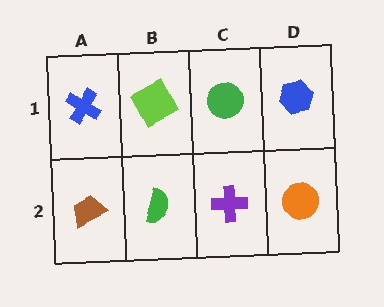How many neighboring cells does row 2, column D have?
2.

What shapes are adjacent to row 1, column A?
A brown trapezoid (row 2, column A), a lime square (row 1, column B).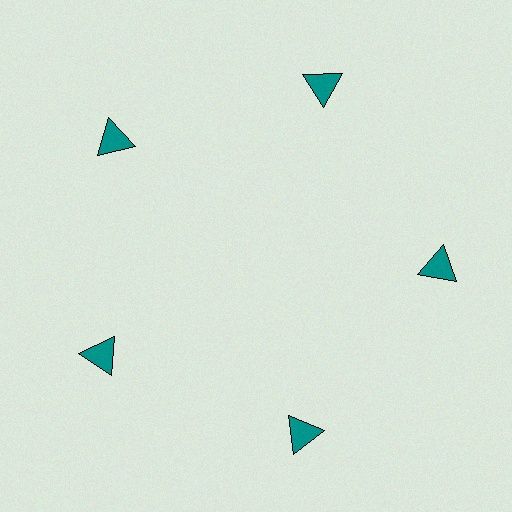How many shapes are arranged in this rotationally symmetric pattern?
There are 5 shapes, arranged in 5 groups of 1.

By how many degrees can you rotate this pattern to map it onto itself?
The pattern maps onto itself every 72 degrees of rotation.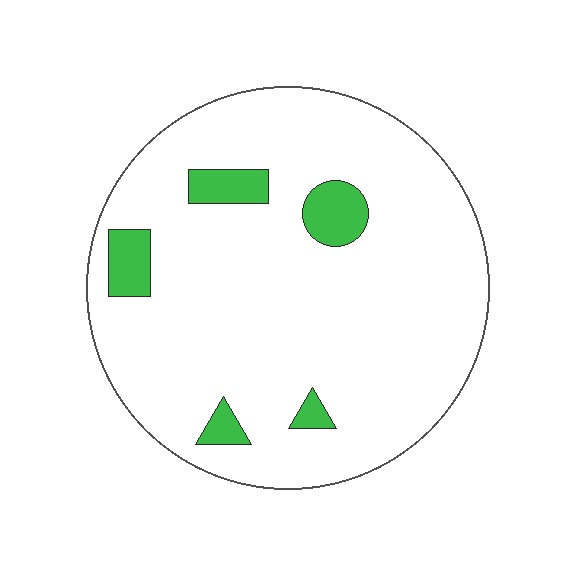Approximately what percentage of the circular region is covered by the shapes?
Approximately 10%.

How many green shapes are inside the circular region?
5.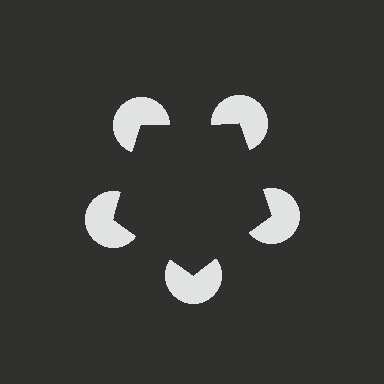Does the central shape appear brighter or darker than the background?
It typically appears slightly darker than the background, even though no actual brightness change is drawn.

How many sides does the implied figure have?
5 sides.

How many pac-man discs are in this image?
There are 5 — one at each vertex of the illusory pentagon.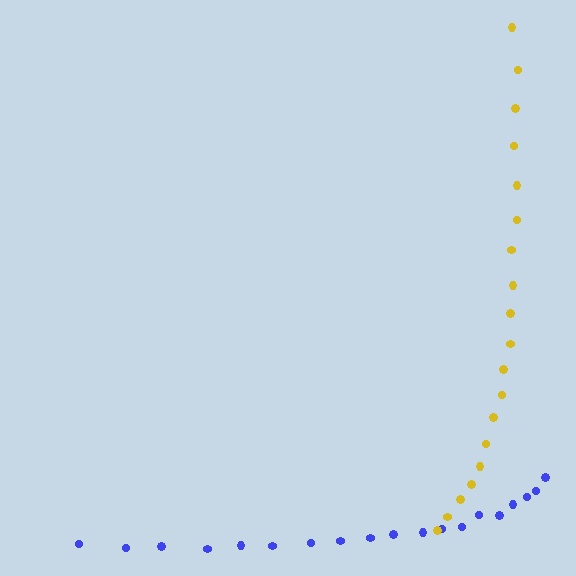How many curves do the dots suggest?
There are 2 distinct paths.